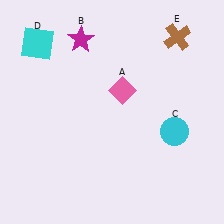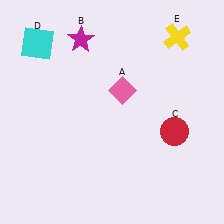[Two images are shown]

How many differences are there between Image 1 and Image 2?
There are 2 differences between the two images.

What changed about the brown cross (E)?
In Image 1, E is brown. In Image 2, it changed to yellow.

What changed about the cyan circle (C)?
In Image 1, C is cyan. In Image 2, it changed to red.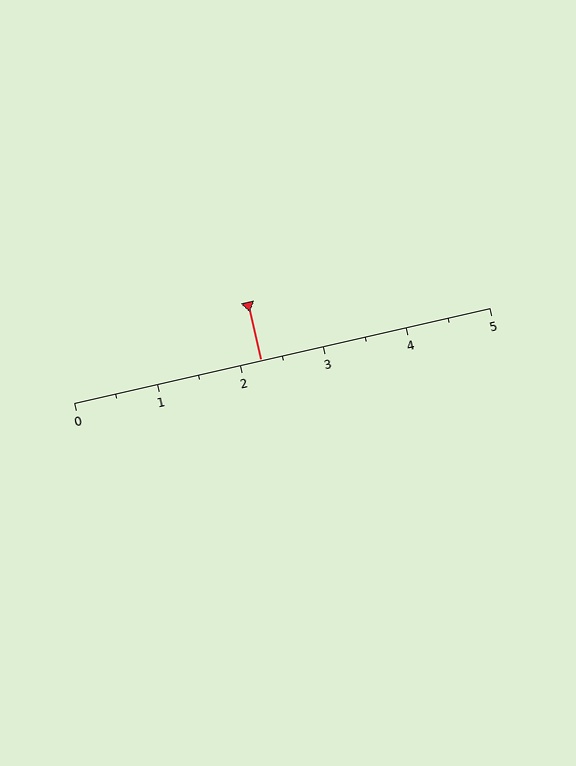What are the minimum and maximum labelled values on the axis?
The axis runs from 0 to 5.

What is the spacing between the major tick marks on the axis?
The major ticks are spaced 1 apart.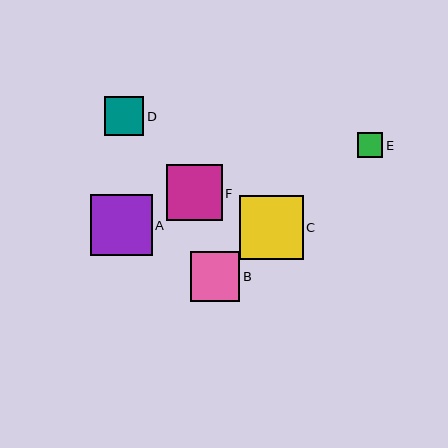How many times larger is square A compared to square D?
Square A is approximately 1.6 times the size of square D.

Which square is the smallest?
Square E is the smallest with a size of approximately 25 pixels.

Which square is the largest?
Square C is the largest with a size of approximately 64 pixels.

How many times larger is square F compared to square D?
Square F is approximately 1.4 times the size of square D.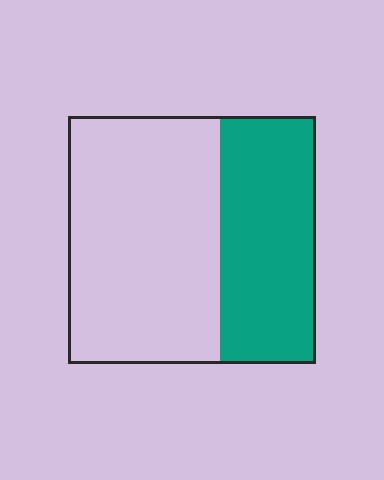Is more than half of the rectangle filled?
No.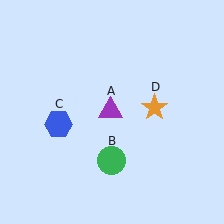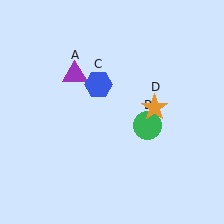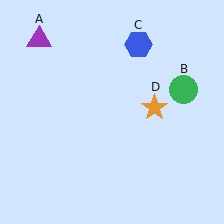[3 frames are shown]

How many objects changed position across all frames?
3 objects changed position: purple triangle (object A), green circle (object B), blue hexagon (object C).